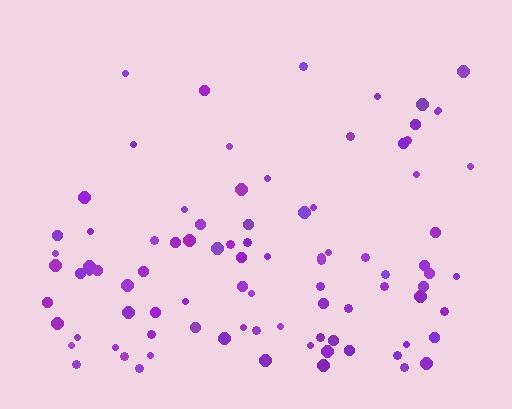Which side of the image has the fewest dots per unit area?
The top.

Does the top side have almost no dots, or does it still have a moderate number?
Still a moderate number, just noticeably fewer than the bottom.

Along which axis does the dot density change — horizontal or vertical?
Vertical.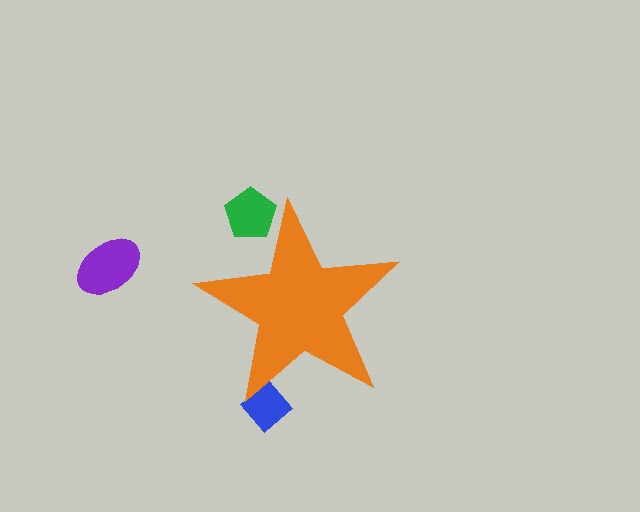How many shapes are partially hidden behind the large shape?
2 shapes are partially hidden.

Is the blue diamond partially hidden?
Yes, the blue diamond is partially hidden behind the orange star.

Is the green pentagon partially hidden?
Yes, the green pentagon is partially hidden behind the orange star.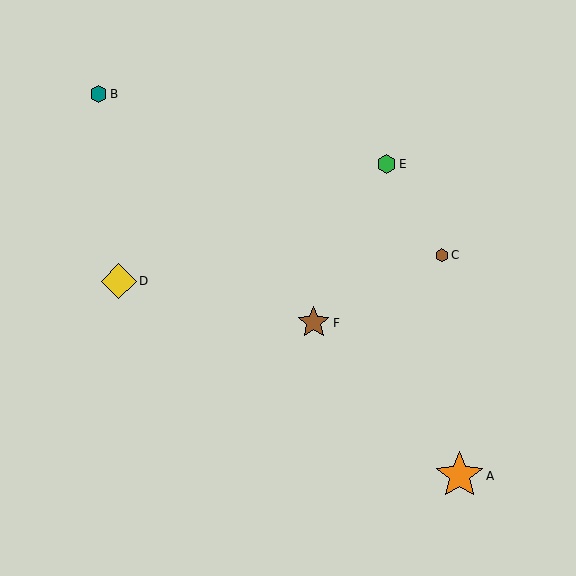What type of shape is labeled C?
Shape C is a brown hexagon.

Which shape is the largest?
The orange star (labeled A) is the largest.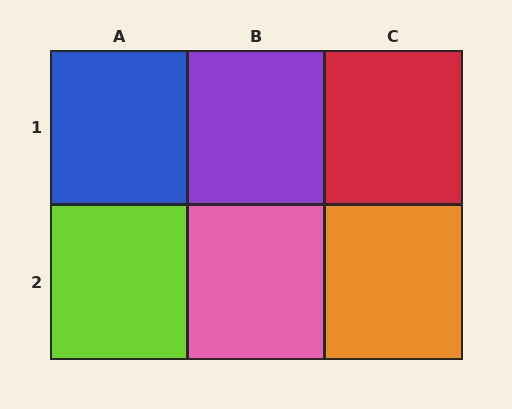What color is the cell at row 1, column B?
Purple.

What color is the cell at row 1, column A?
Blue.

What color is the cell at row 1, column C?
Red.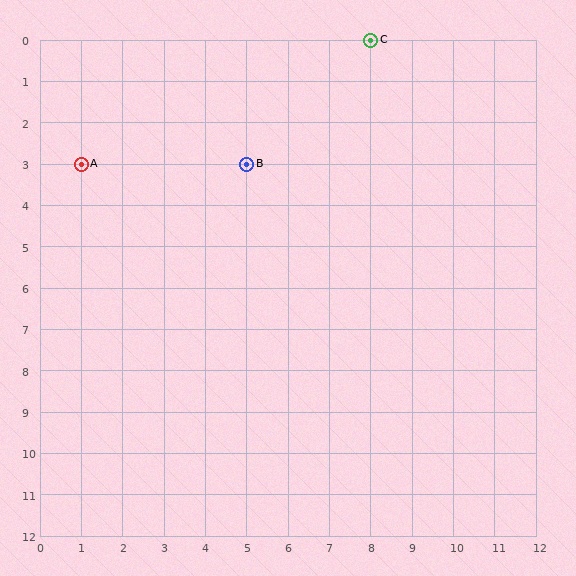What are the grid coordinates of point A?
Point A is at grid coordinates (1, 3).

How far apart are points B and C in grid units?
Points B and C are 3 columns and 3 rows apart (about 4.2 grid units diagonally).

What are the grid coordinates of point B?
Point B is at grid coordinates (5, 3).